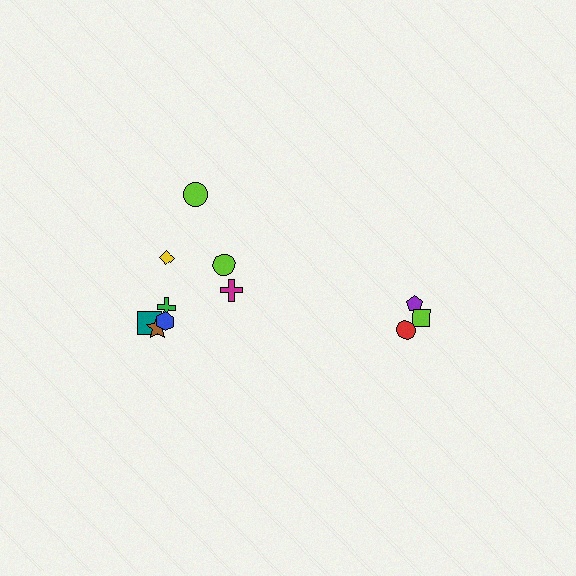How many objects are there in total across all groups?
There are 11 objects.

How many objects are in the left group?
There are 8 objects.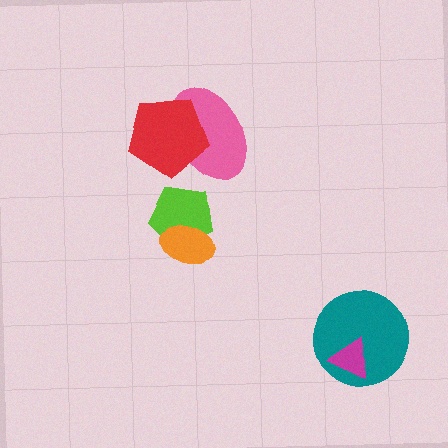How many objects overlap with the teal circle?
1 object overlaps with the teal circle.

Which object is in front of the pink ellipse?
The red pentagon is in front of the pink ellipse.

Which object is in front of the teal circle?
The magenta triangle is in front of the teal circle.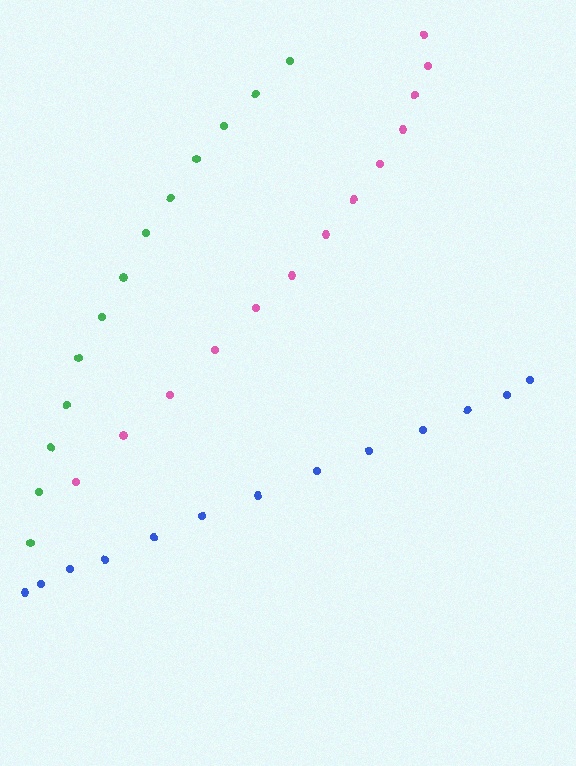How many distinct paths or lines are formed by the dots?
There are 3 distinct paths.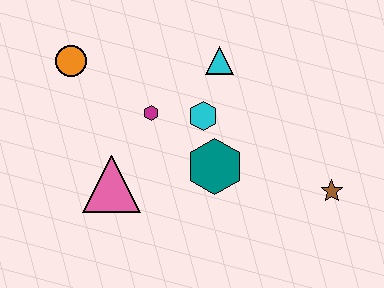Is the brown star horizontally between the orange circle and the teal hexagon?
No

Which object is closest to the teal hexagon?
The cyan hexagon is closest to the teal hexagon.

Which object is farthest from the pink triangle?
The brown star is farthest from the pink triangle.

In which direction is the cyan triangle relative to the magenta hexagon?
The cyan triangle is to the right of the magenta hexagon.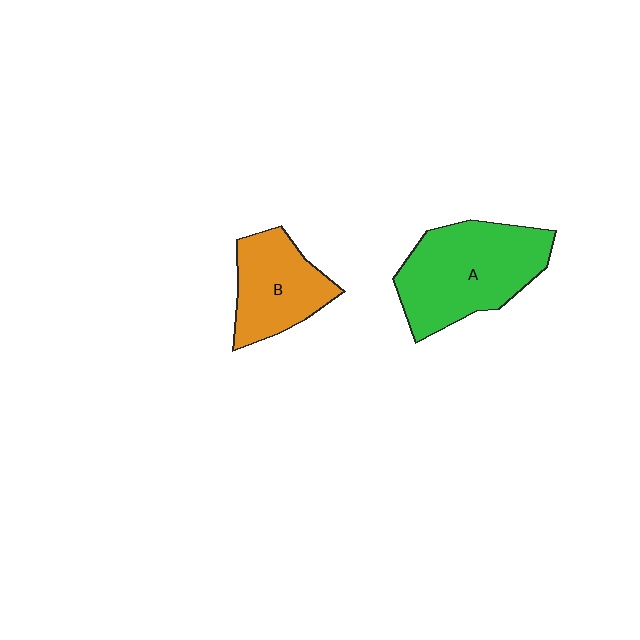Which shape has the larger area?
Shape A (green).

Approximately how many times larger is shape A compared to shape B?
Approximately 1.5 times.